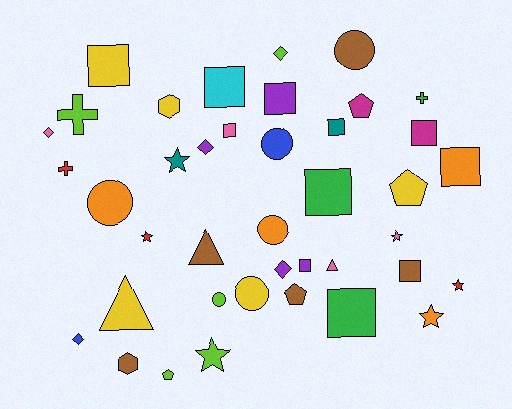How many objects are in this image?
There are 40 objects.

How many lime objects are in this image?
There are 5 lime objects.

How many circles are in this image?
There are 6 circles.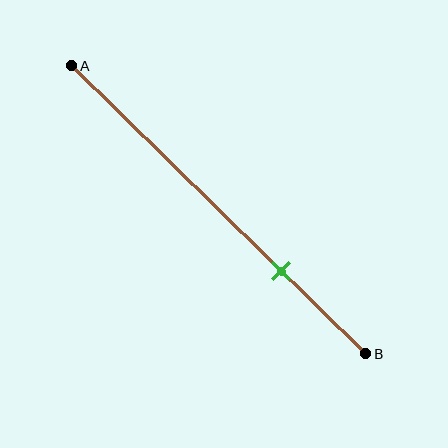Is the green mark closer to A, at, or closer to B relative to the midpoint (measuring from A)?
The green mark is closer to point B than the midpoint of segment AB.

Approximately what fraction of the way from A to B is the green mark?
The green mark is approximately 70% of the way from A to B.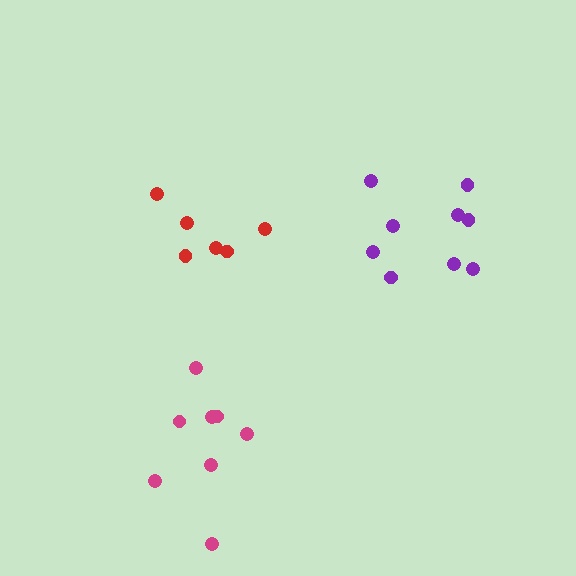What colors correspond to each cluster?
The clusters are colored: red, magenta, purple.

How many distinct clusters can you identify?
There are 3 distinct clusters.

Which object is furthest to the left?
The magenta cluster is leftmost.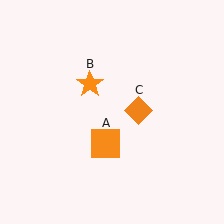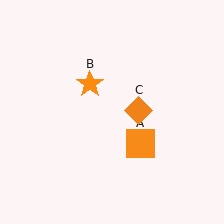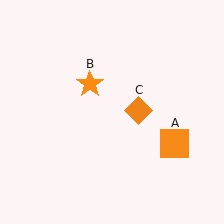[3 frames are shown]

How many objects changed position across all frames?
1 object changed position: orange square (object A).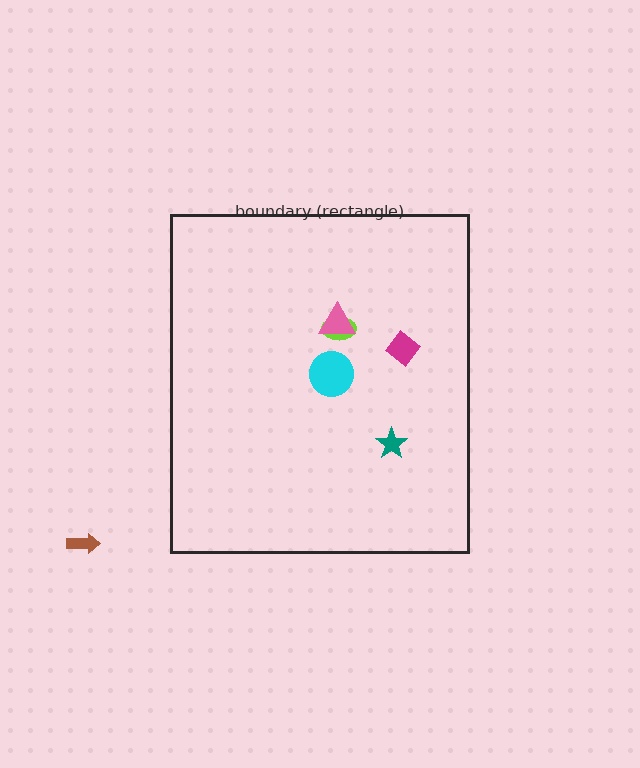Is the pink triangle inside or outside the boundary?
Inside.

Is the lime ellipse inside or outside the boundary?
Inside.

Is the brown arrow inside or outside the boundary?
Outside.